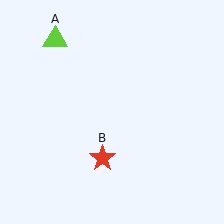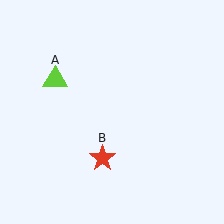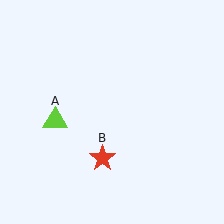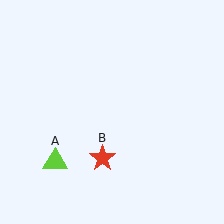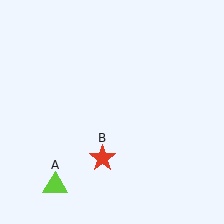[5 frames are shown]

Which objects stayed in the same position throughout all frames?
Red star (object B) remained stationary.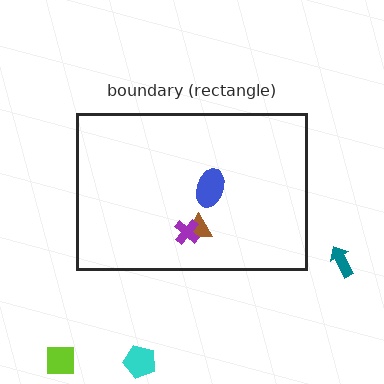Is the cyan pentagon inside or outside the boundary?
Outside.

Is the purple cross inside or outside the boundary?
Inside.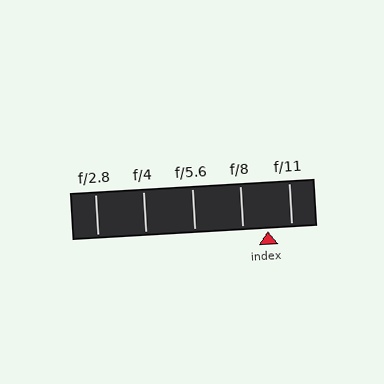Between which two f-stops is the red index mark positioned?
The index mark is between f/8 and f/11.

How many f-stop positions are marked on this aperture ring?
There are 5 f-stop positions marked.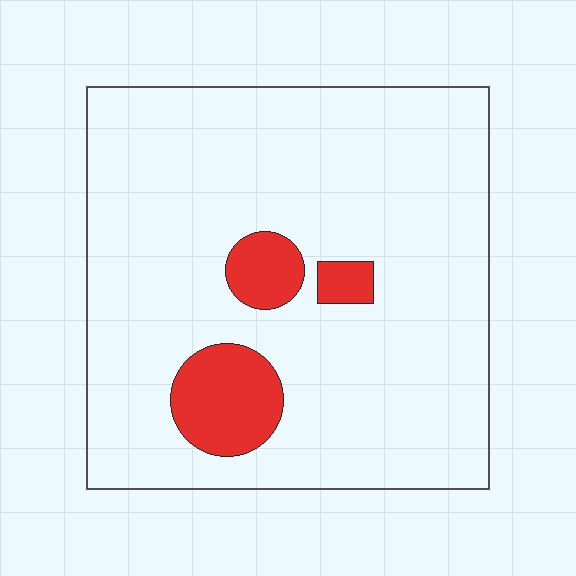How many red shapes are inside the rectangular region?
3.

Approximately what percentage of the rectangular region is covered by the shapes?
Approximately 10%.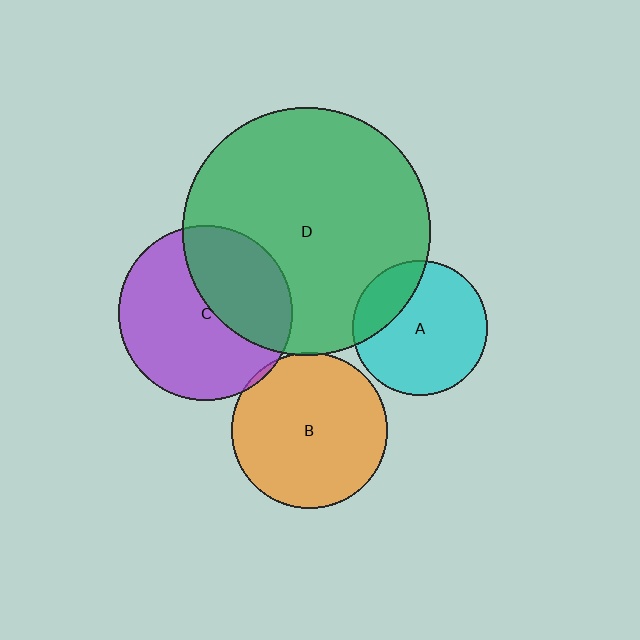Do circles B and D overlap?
Yes.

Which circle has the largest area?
Circle D (green).